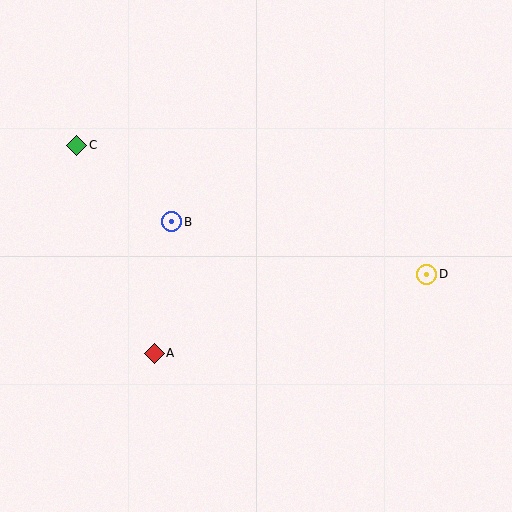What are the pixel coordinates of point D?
Point D is at (427, 274).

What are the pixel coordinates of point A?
Point A is at (154, 353).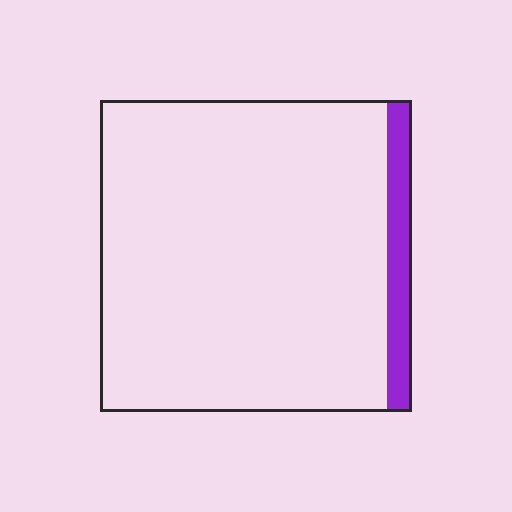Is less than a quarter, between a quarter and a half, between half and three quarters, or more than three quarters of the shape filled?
Less than a quarter.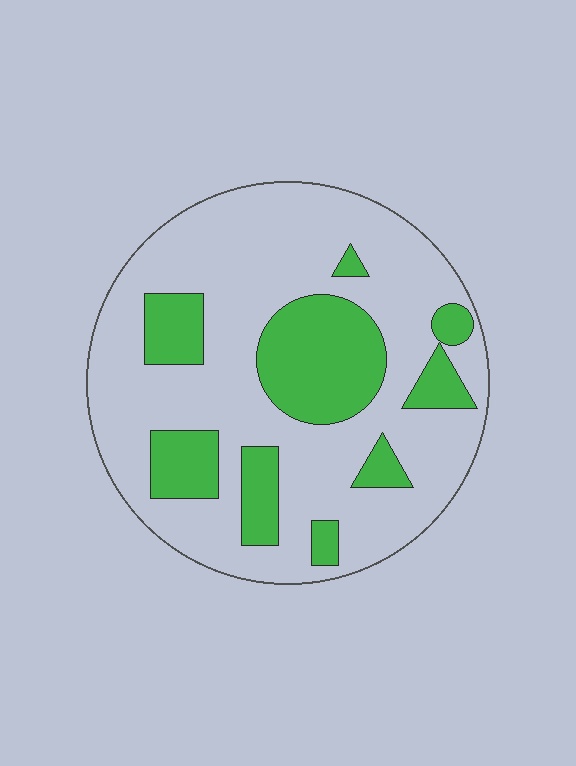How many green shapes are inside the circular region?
9.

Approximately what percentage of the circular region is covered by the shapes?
Approximately 25%.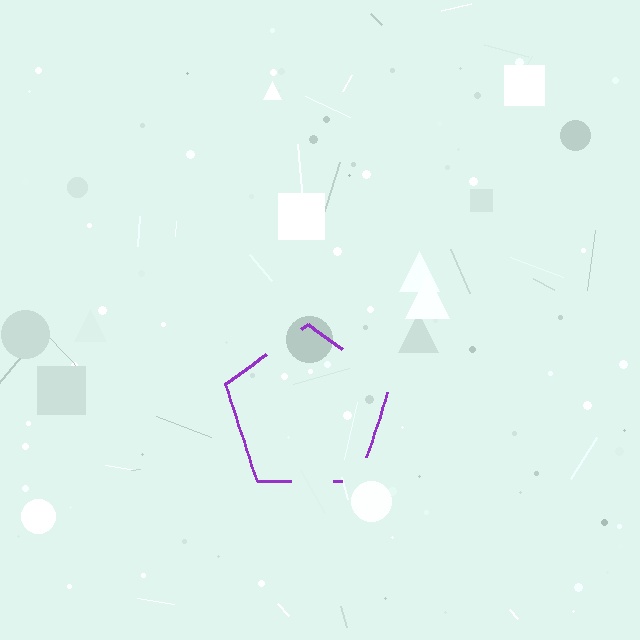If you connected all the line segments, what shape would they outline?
They would outline a pentagon.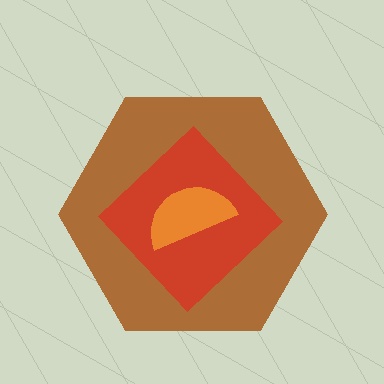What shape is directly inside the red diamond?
The orange semicircle.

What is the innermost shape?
The orange semicircle.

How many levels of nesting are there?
3.